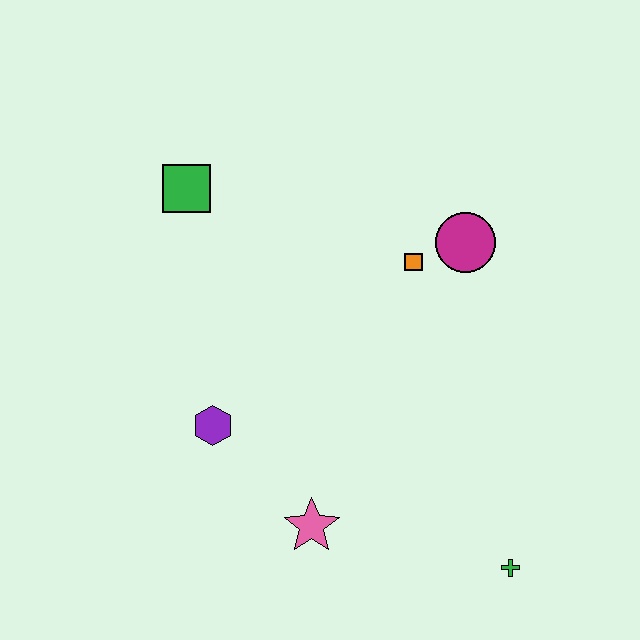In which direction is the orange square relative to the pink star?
The orange square is above the pink star.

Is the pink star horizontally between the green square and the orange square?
Yes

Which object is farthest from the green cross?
The green square is farthest from the green cross.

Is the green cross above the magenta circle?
No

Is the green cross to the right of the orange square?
Yes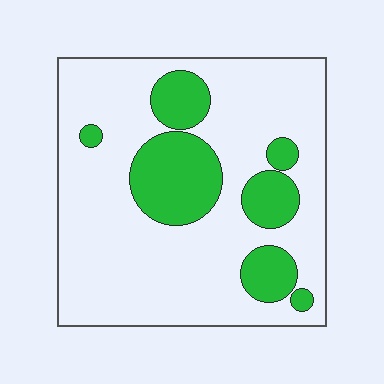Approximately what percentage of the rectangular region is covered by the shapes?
Approximately 25%.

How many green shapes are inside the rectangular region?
7.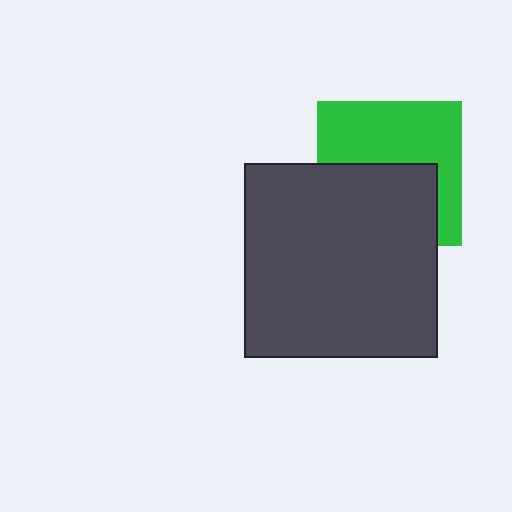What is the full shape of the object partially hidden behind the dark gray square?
The partially hidden object is a green square.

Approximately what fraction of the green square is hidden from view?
Roughly 47% of the green square is hidden behind the dark gray square.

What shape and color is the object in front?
The object in front is a dark gray square.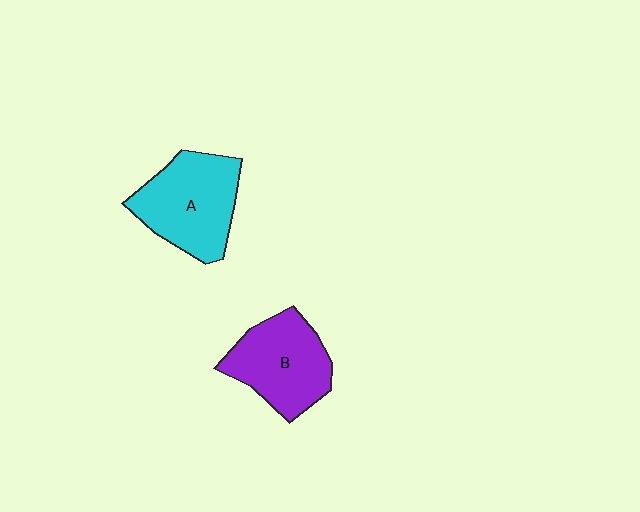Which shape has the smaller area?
Shape B (purple).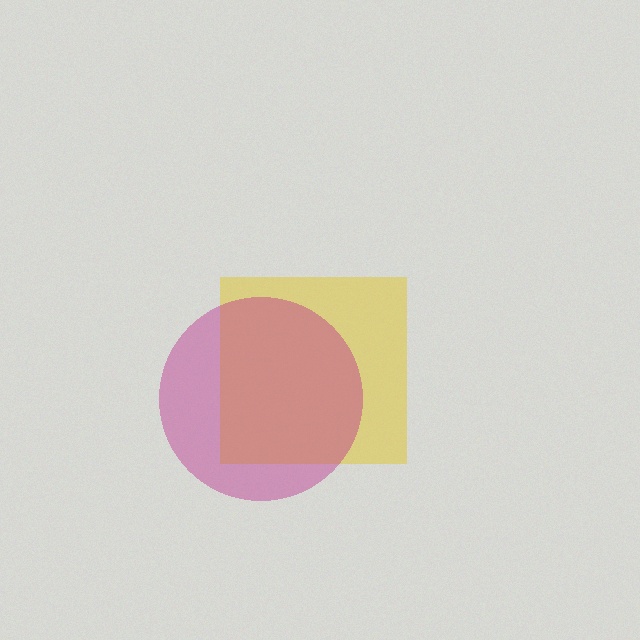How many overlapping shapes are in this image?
There are 2 overlapping shapes in the image.